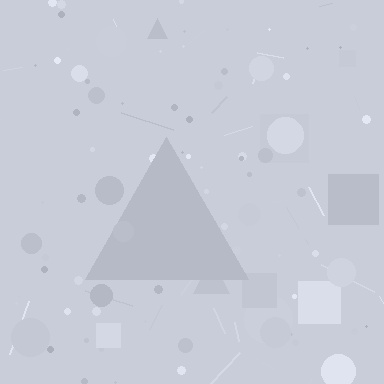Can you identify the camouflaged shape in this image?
The camouflaged shape is a triangle.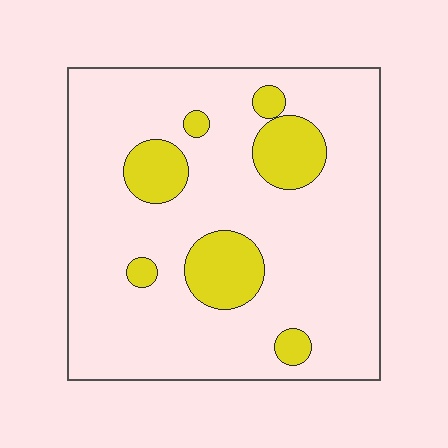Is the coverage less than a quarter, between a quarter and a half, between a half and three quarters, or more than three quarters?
Less than a quarter.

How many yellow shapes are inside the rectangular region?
7.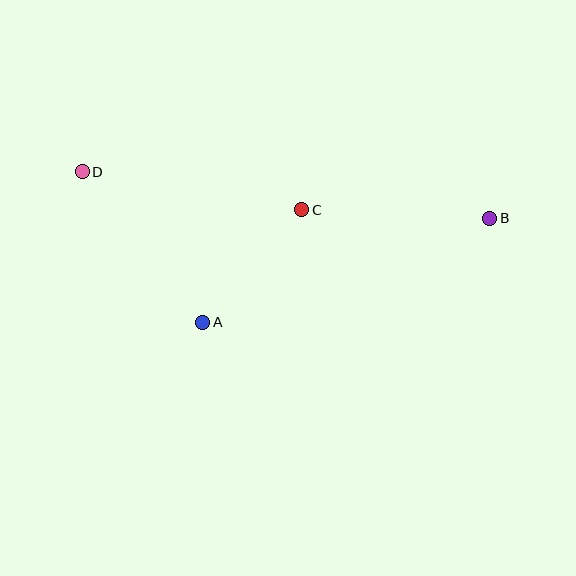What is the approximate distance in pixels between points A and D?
The distance between A and D is approximately 193 pixels.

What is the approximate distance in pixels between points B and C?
The distance between B and C is approximately 188 pixels.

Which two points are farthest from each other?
Points B and D are farthest from each other.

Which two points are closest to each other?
Points A and C are closest to each other.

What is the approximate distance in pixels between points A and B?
The distance between A and B is approximately 306 pixels.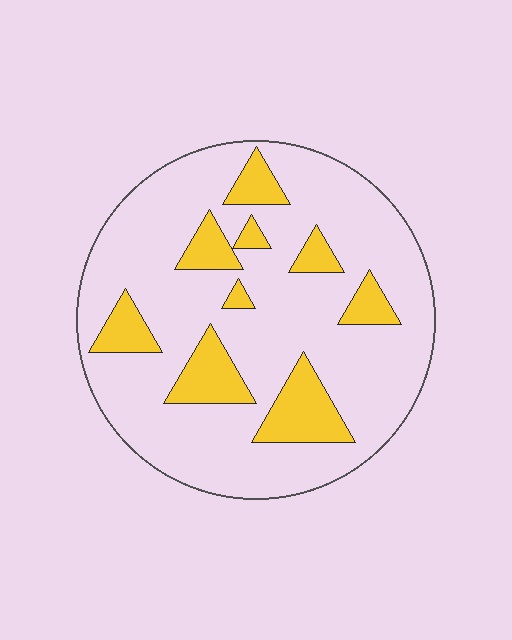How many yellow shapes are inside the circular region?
9.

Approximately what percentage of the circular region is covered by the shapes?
Approximately 20%.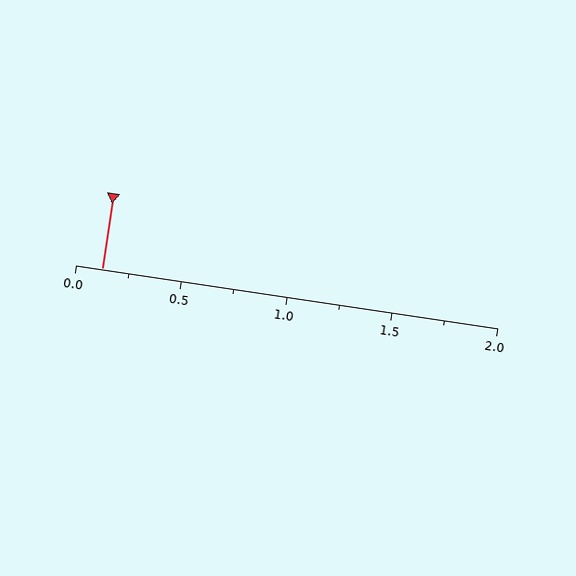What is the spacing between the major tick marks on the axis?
The major ticks are spaced 0.5 apart.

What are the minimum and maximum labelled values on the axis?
The axis runs from 0.0 to 2.0.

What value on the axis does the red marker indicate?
The marker indicates approximately 0.12.